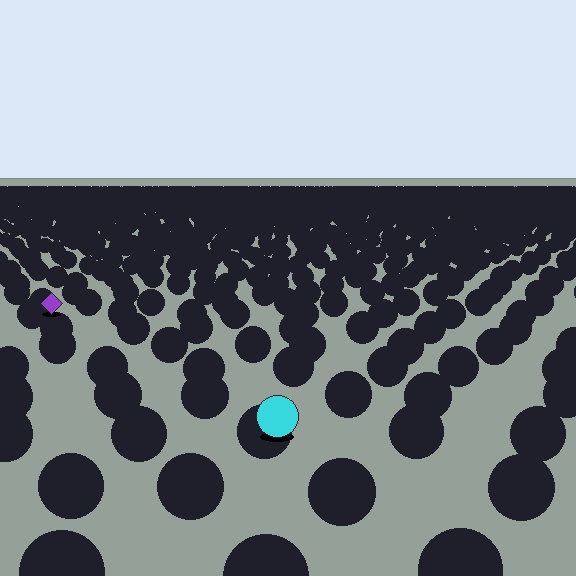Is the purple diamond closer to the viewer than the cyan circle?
No. The cyan circle is closer — you can tell from the texture gradient: the ground texture is coarser near it.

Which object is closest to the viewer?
The cyan circle is closest. The texture marks near it are larger and more spread out.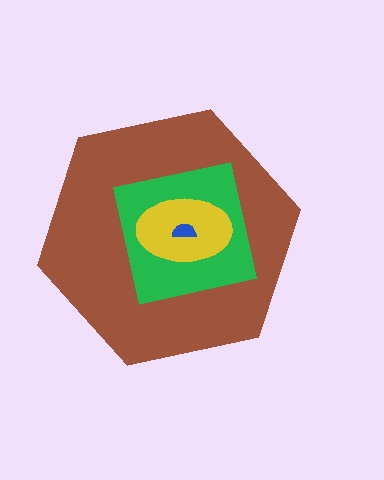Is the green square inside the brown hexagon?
Yes.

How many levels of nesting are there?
4.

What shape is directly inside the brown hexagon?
The green square.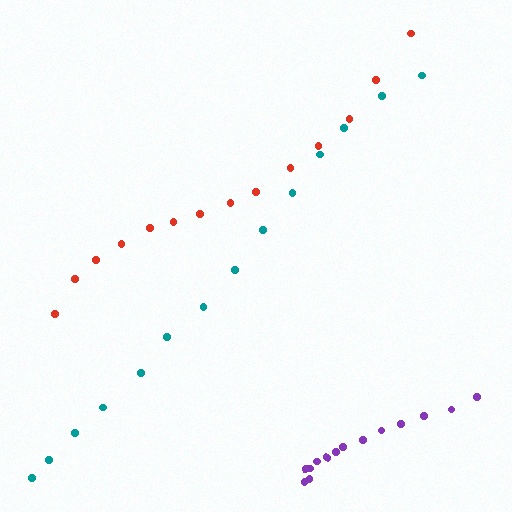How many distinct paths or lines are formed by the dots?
There are 3 distinct paths.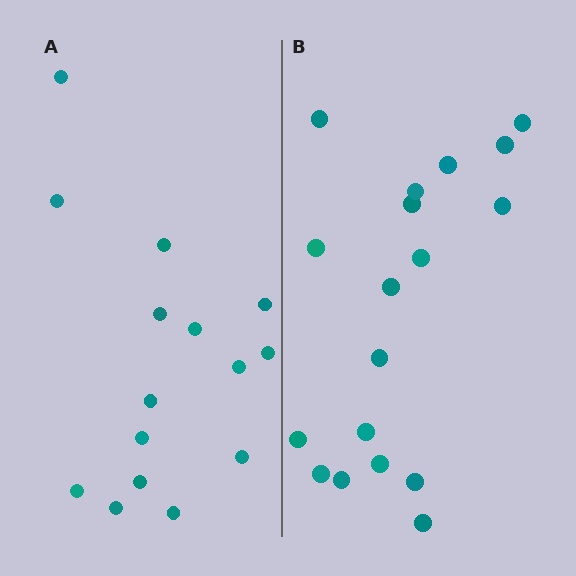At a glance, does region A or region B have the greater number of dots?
Region B (the right region) has more dots.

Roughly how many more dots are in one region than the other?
Region B has just a few more — roughly 2 or 3 more dots than region A.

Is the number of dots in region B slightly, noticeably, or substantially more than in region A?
Region B has only slightly more — the two regions are fairly close. The ratio is roughly 1.2 to 1.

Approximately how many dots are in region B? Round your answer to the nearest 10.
About 20 dots. (The exact count is 18, which rounds to 20.)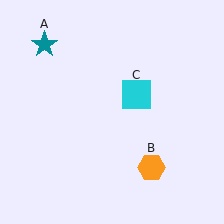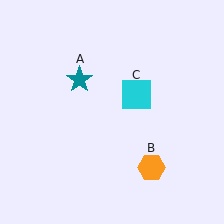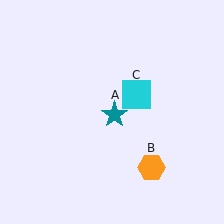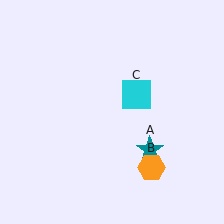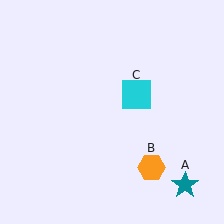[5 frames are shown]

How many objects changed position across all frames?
1 object changed position: teal star (object A).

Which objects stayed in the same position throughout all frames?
Orange hexagon (object B) and cyan square (object C) remained stationary.